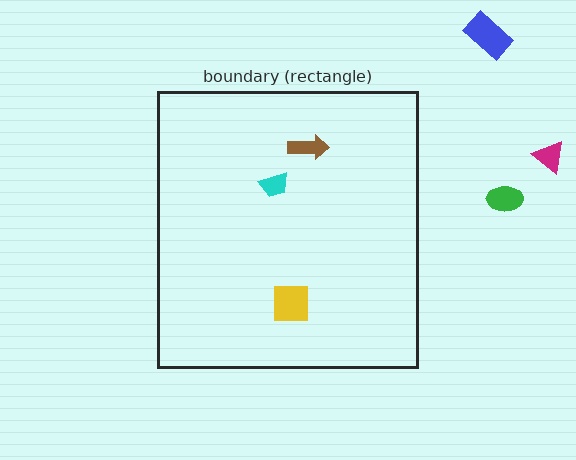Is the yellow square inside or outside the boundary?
Inside.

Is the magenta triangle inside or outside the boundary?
Outside.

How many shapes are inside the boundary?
3 inside, 3 outside.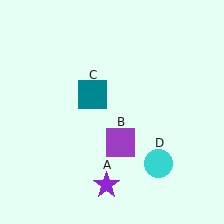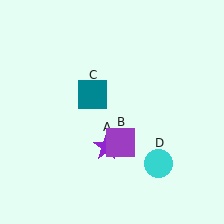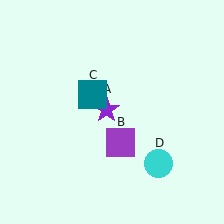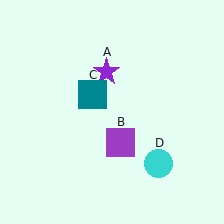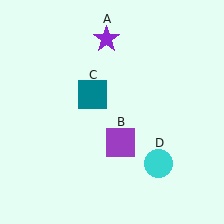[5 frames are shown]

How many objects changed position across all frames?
1 object changed position: purple star (object A).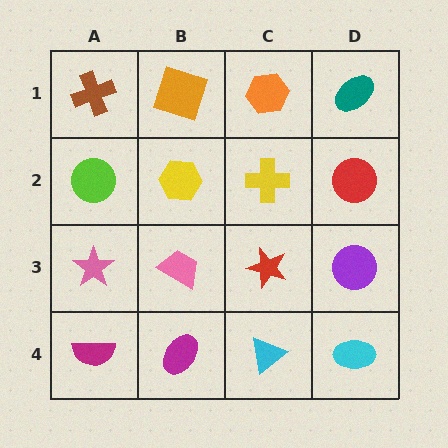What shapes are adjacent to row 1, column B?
A yellow hexagon (row 2, column B), a brown cross (row 1, column A), an orange hexagon (row 1, column C).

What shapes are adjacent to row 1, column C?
A yellow cross (row 2, column C), an orange square (row 1, column B), a teal ellipse (row 1, column D).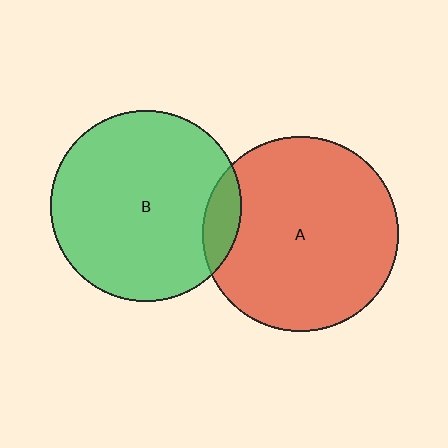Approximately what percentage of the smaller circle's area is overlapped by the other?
Approximately 10%.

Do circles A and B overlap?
Yes.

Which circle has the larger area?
Circle A (red).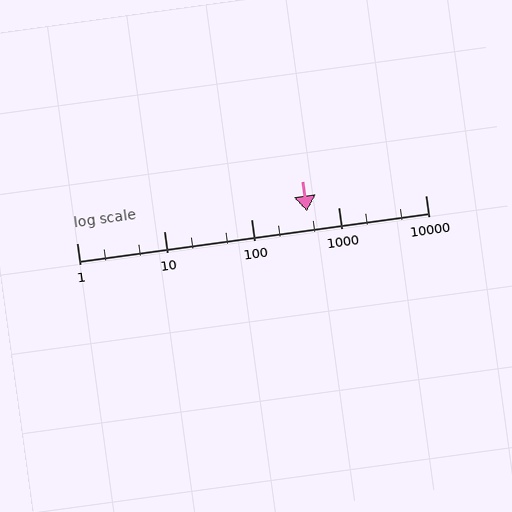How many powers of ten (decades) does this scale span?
The scale spans 4 decades, from 1 to 10000.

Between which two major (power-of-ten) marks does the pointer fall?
The pointer is between 100 and 1000.